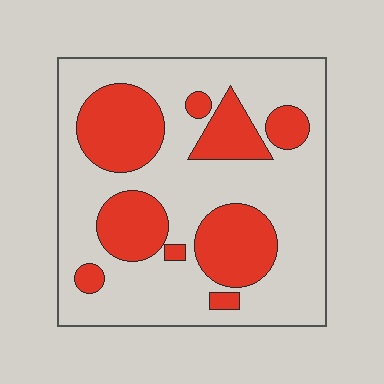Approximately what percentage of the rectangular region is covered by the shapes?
Approximately 30%.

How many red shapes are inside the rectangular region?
9.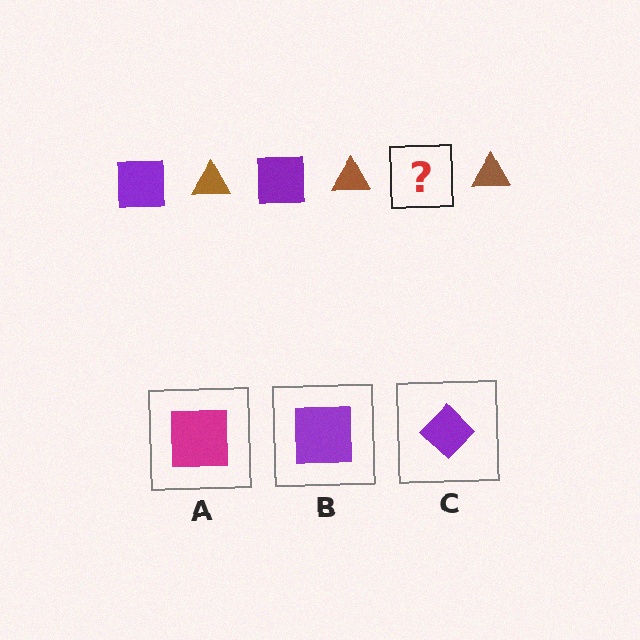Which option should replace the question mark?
Option B.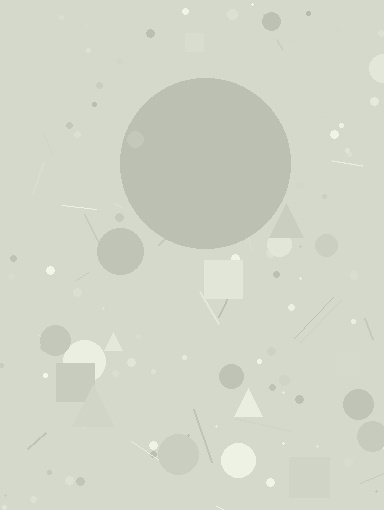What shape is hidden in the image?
A circle is hidden in the image.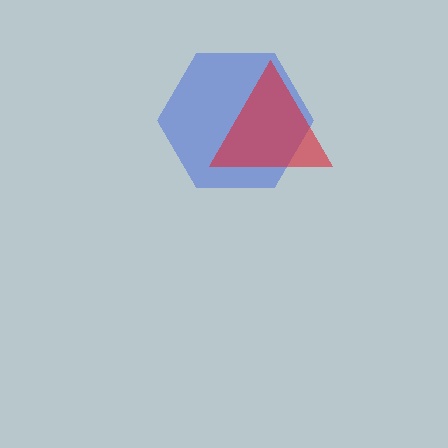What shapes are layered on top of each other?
The layered shapes are: a blue hexagon, a red triangle.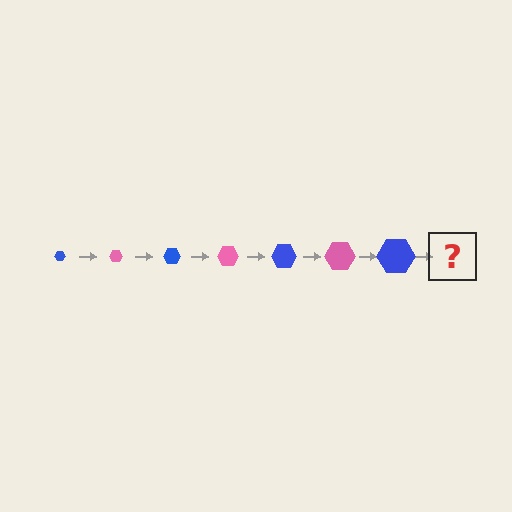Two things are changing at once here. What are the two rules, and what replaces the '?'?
The two rules are that the hexagon grows larger each step and the color cycles through blue and pink. The '?' should be a pink hexagon, larger than the previous one.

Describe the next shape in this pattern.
It should be a pink hexagon, larger than the previous one.